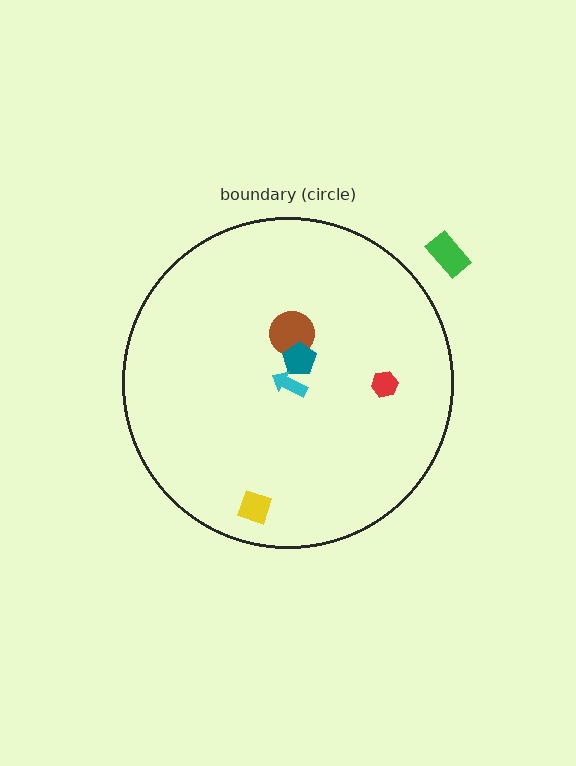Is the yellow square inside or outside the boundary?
Inside.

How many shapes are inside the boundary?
5 inside, 1 outside.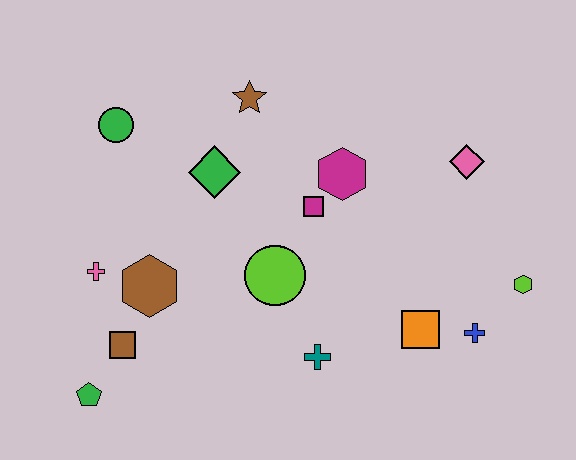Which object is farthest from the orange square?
The green circle is farthest from the orange square.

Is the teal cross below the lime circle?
Yes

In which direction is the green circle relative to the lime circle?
The green circle is to the left of the lime circle.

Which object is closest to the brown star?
The green diamond is closest to the brown star.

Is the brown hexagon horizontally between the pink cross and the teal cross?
Yes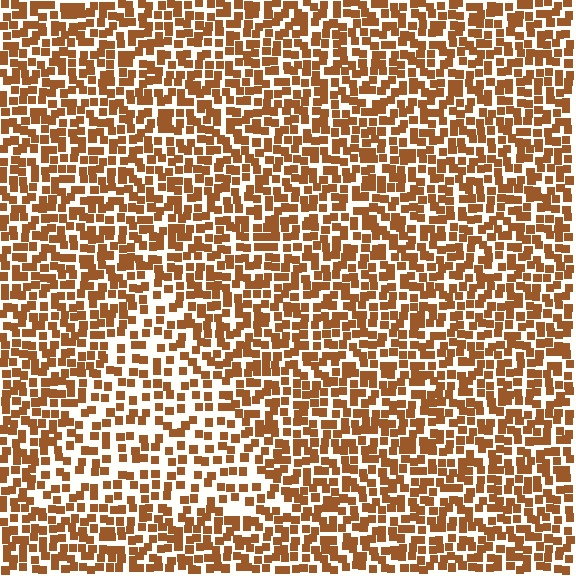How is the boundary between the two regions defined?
The boundary is defined by a change in element density (approximately 1.7x ratio). All elements are the same color, size, and shape.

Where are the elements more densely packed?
The elements are more densely packed outside the triangle boundary.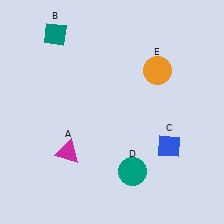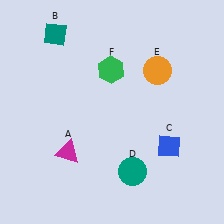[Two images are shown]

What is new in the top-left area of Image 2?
A green hexagon (F) was added in the top-left area of Image 2.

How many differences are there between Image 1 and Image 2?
There is 1 difference between the two images.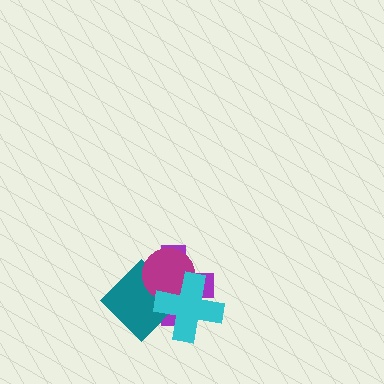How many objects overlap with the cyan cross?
3 objects overlap with the cyan cross.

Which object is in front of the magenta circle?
The cyan cross is in front of the magenta circle.